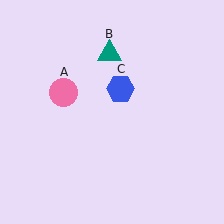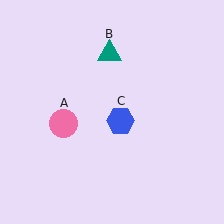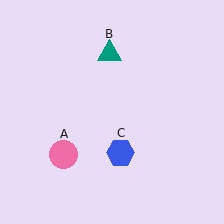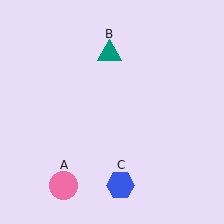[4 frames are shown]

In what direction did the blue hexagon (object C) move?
The blue hexagon (object C) moved down.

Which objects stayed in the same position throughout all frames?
Teal triangle (object B) remained stationary.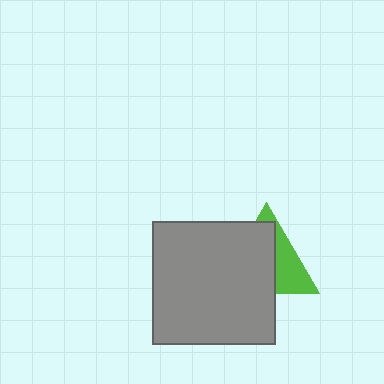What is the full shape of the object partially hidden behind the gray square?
The partially hidden object is a lime triangle.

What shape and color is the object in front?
The object in front is a gray square.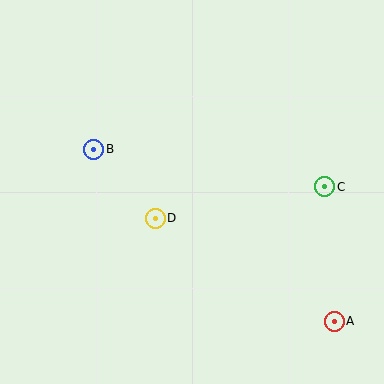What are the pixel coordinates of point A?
Point A is at (334, 321).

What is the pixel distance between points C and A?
The distance between C and A is 135 pixels.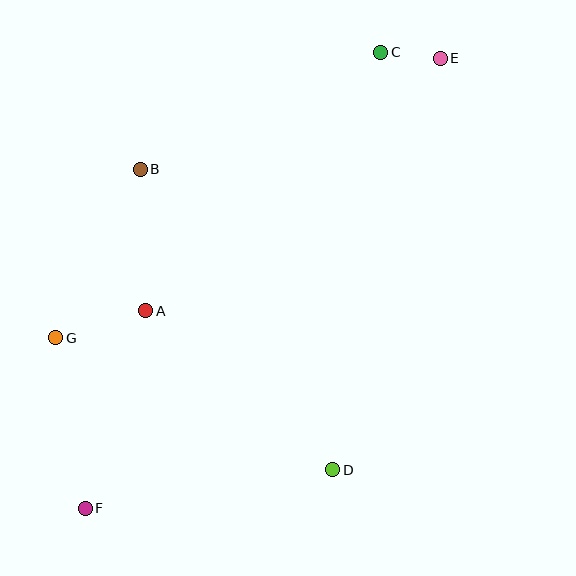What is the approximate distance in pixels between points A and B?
The distance between A and B is approximately 142 pixels.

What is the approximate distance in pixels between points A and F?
The distance between A and F is approximately 206 pixels.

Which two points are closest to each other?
Points C and E are closest to each other.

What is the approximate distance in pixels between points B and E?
The distance between B and E is approximately 320 pixels.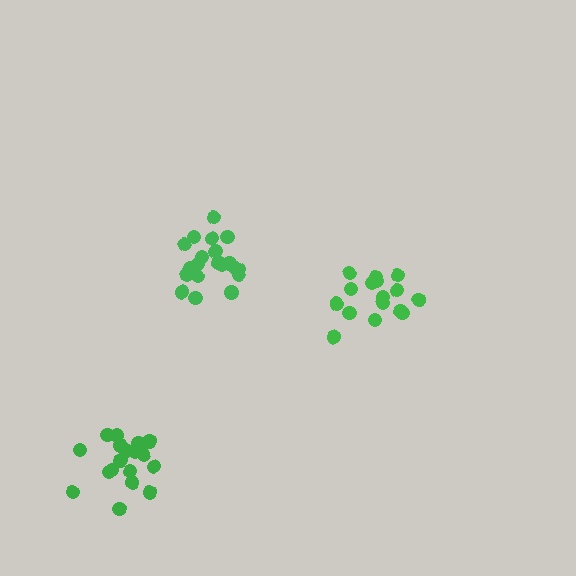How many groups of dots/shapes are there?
There are 3 groups.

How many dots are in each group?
Group 1: 16 dots, Group 2: 20 dots, Group 3: 18 dots (54 total).